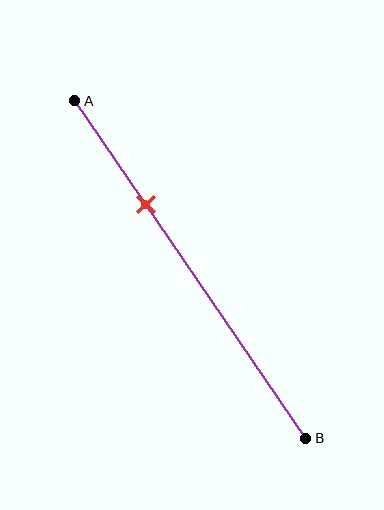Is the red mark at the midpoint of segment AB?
No, the mark is at about 30% from A, not at the 50% midpoint.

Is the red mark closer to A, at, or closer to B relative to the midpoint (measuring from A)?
The red mark is closer to point A than the midpoint of segment AB.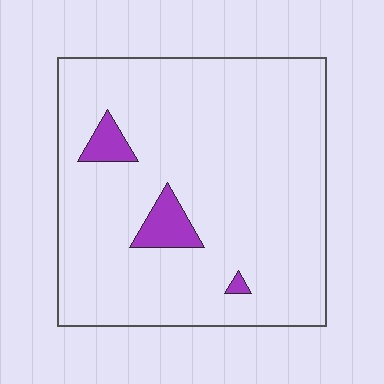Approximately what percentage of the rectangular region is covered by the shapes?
Approximately 5%.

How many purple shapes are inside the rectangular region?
3.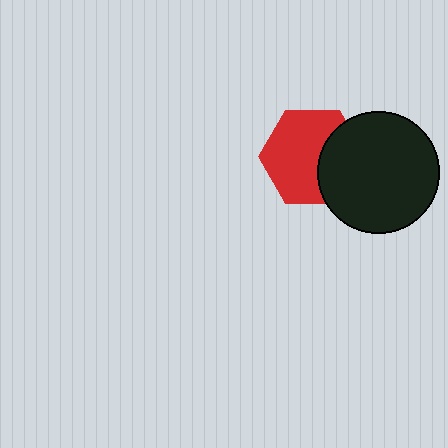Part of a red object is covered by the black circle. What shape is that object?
It is a hexagon.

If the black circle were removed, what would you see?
You would see the complete red hexagon.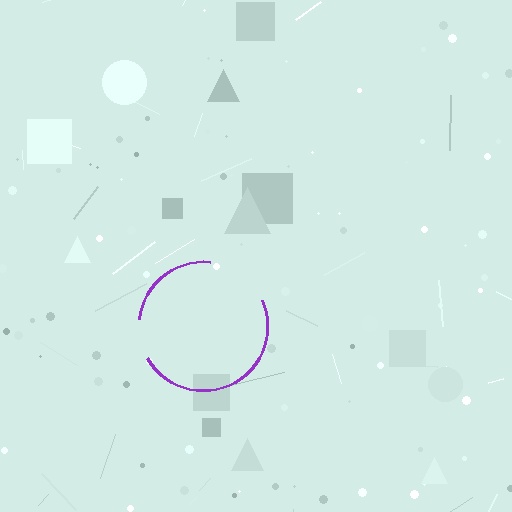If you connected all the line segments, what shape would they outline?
They would outline a circle.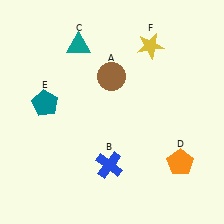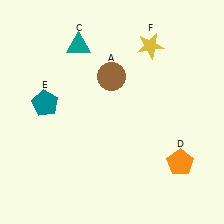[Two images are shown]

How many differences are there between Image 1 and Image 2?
There is 1 difference between the two images.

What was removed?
The blue cross (B) was removed in Image 2.